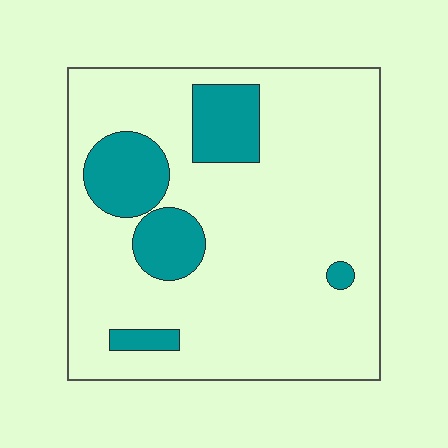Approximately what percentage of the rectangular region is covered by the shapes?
Approximately 20%.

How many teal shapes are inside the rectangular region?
5.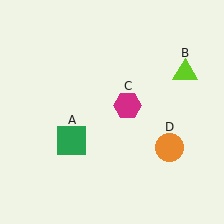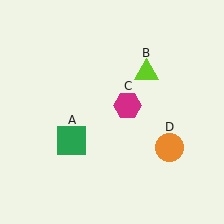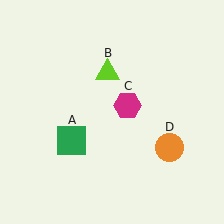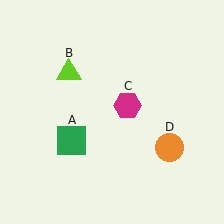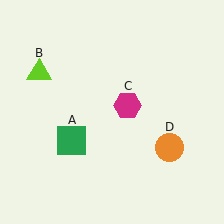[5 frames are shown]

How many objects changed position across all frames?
1 object changed position: lime triangle (object B).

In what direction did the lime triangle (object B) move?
The lime triangle (object B) moved left.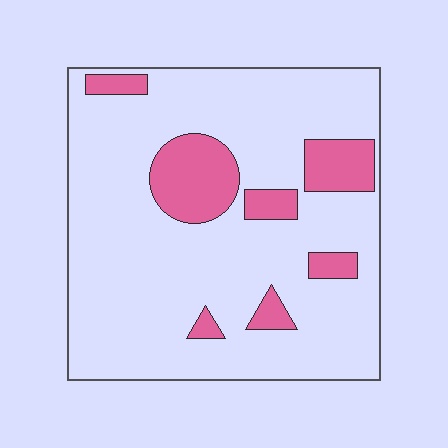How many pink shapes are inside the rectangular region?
7.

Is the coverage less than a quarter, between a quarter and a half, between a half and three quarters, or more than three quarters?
Less than a quarter.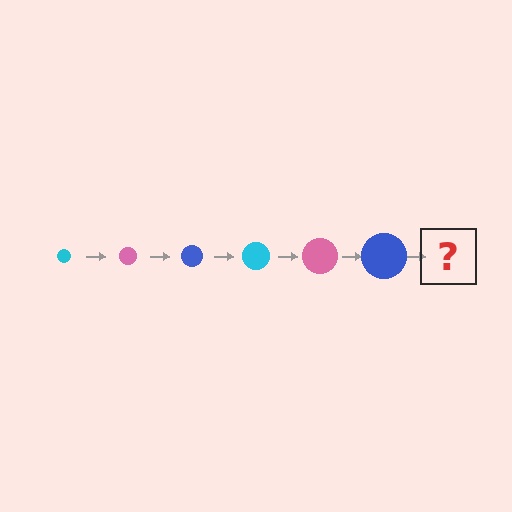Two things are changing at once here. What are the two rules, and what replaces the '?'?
The two rules are that the circle grows larger each step and the color cycles through cyan, pink, and blue. The '?' should be a cyan circle, larger than the previous one.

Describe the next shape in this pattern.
It should be a cyan circle, larger than the previous one.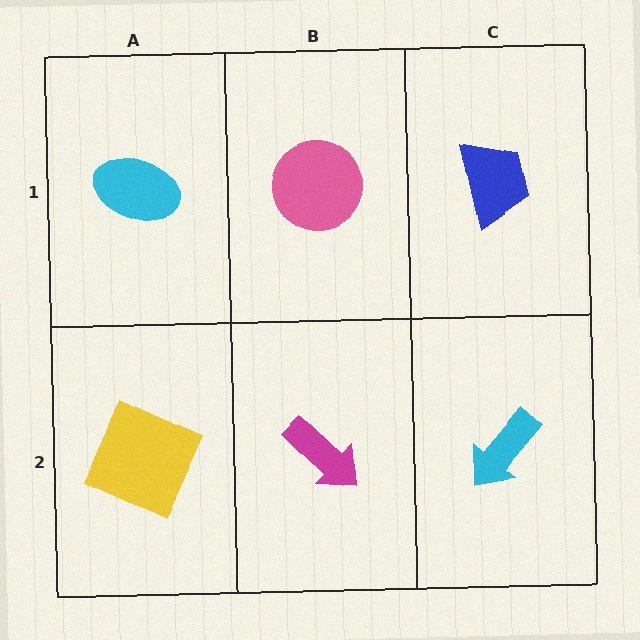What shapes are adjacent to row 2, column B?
A pink circle (row 1, column B), a yellow square (row 2, column A), a cyan arrow (row 2, column C).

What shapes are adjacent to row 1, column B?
A magenta arrow (row 2, column B), a cyan ellipse (row 1, column A), a blue trapezoid (row 1, column C).